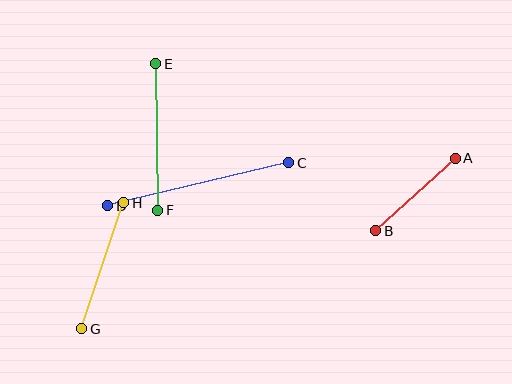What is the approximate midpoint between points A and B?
The midpoint is at approximately (416, 195) pixels.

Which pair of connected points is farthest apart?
Points C and D are farthest apart.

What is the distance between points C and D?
The distance is approximately 186 pixels.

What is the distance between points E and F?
The distance is approximately 147 pixels.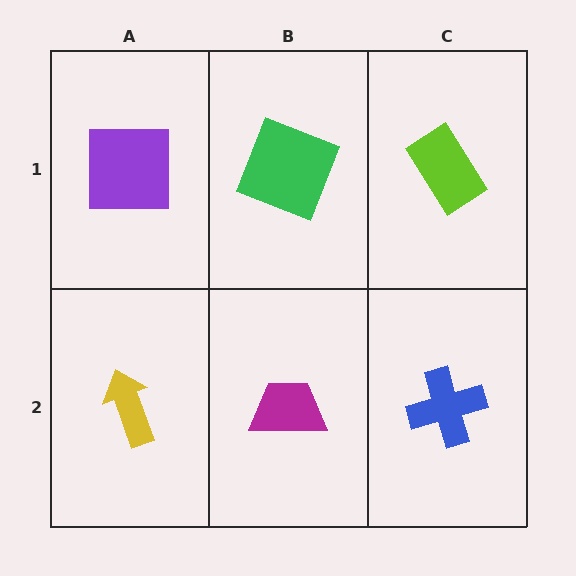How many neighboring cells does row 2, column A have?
2.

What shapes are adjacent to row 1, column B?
A magenta trapezoid (row 2, column B), a purple square (row 1, column A), a lime rectangle (row 1, column C).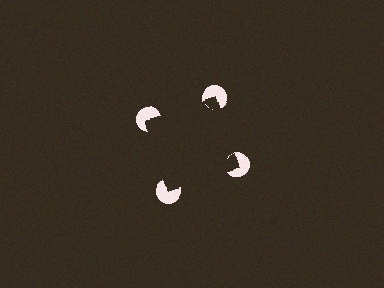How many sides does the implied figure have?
4 sides.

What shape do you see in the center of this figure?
An illusory square — its edges are inferred from the aligned wedge cuts in the pac-man discs, not physically drawn.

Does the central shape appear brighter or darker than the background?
It typically appears slightly darker than the background, even though no actual brightness change is drawn.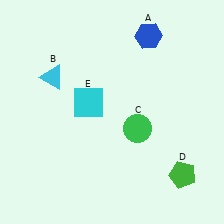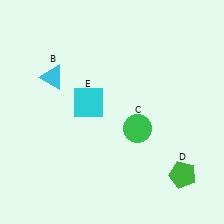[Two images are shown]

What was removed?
The blue hexagon (A) was removed in Image 2.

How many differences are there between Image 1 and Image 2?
There is 1 difference between the two images.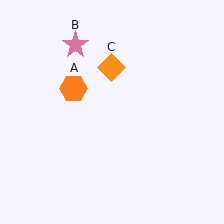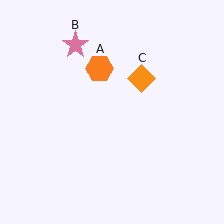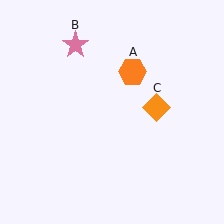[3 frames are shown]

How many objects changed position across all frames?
2 objects changed position: orange hexagon (object A), orange diamond (object C).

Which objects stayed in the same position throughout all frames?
Pink star (object B) remained stationary.